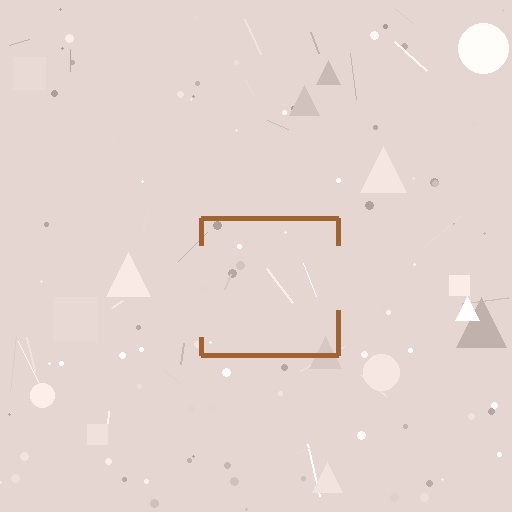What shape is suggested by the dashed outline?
The dashed outline suggests a square.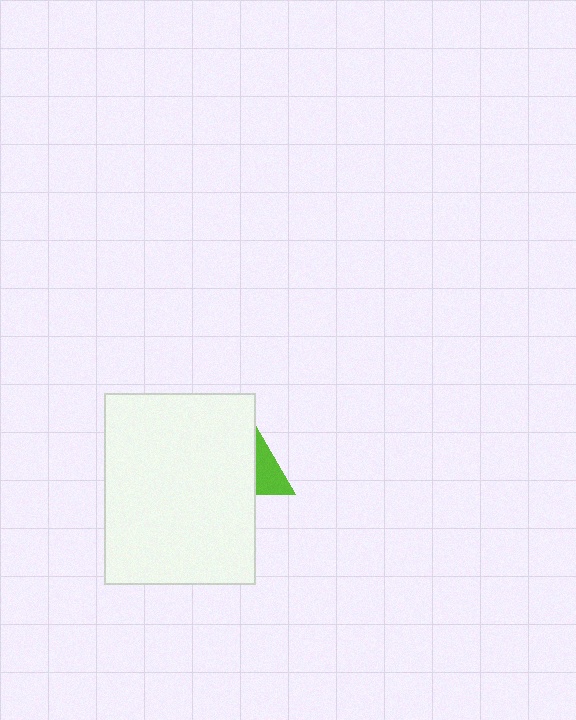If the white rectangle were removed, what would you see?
You would see the complete lime triangle.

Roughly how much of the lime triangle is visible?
A small part of it is visible (roughly 37%).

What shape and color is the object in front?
The object in front is a white rectangle.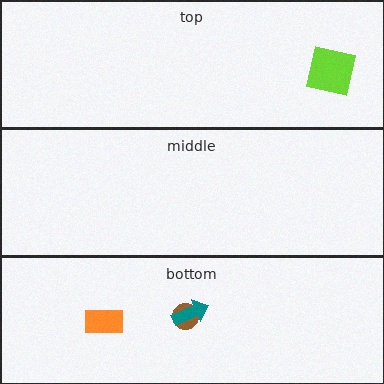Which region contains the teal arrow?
The bottom region.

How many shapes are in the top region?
1.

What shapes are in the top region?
The lime square.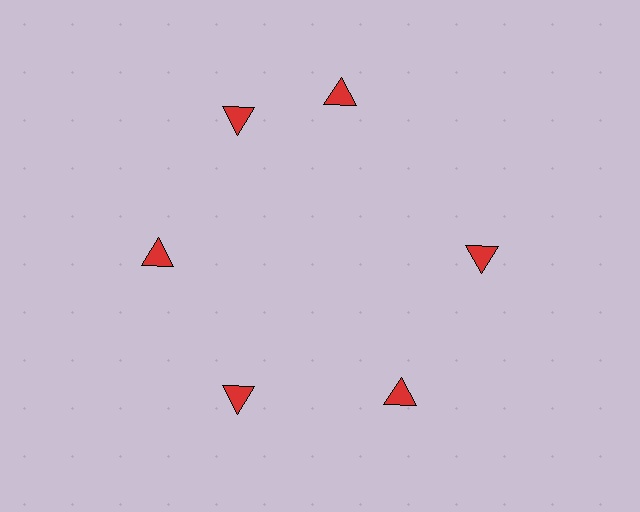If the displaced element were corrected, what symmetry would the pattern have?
It would have 6-fold rotational symmetry — the pattern would map onto itself every 60 degrees.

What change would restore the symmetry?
The symmetry would be restored by rotating it back into even spacing with its neighbors so that all 6 triangles sit at equal angles and equal distance from the center.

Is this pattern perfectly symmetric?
No. The 6 red triangles are arranged in a ring, but one element near the 1 o'clock position is rotated out of alignment along the ring, breaking the 6-fold rotational symmetry.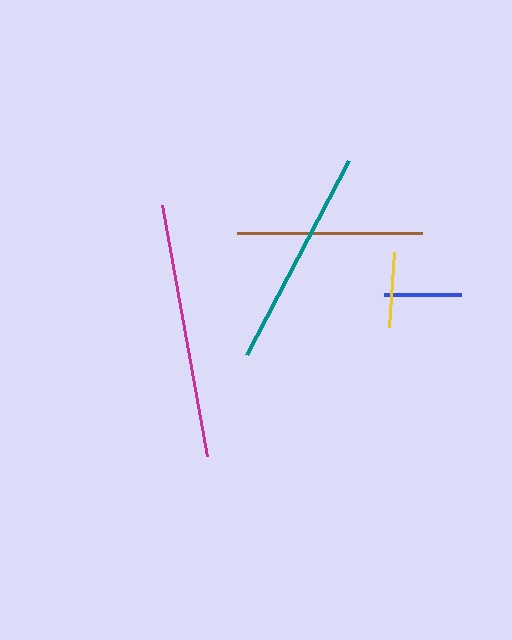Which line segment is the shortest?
The yellow line is the shortest at approximately 75 pixels.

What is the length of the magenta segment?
The magenta segment is approximately 255 pixels long.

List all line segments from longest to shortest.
From longest to shortest: magenta, teal, brown, blue, yellow.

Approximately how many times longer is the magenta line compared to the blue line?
The magenta line is approximately 3.3 times the length of the blue line.